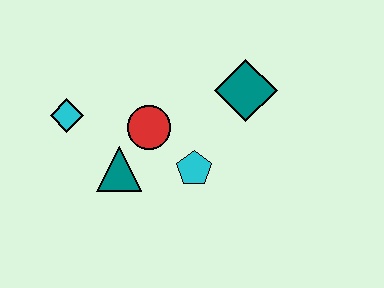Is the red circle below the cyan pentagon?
No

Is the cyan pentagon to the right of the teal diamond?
No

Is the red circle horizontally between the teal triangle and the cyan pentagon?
Yes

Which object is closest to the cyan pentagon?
The red circle is closest to the cyan pentagon.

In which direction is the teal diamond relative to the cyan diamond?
The teal diamond is to the right of the cyan diamond.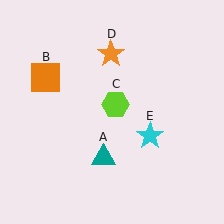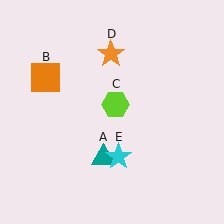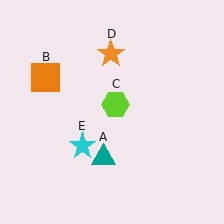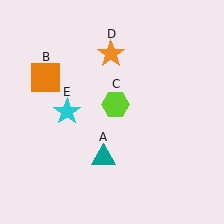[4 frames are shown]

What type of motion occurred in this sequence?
The cyan star (object E) rotated clockwise around the center of the scene.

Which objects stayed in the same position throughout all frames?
Teal triangle (object A) and orange square (object B) and lime hexagon (object C) and orange star (object D) remained stationary.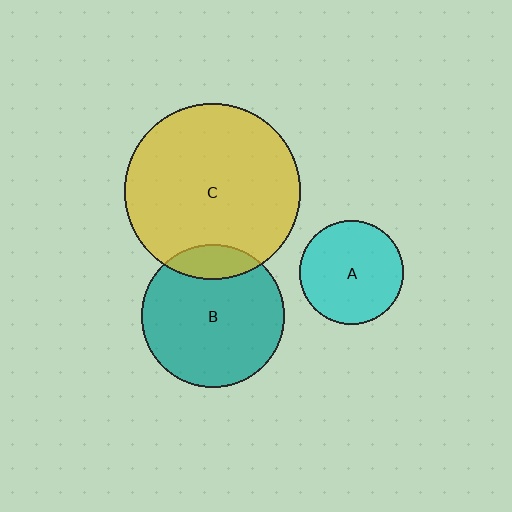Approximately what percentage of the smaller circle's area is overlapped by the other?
Approximately 15%.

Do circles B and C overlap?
Yes.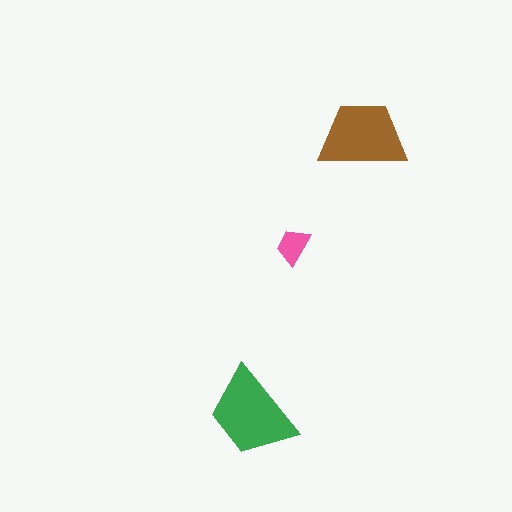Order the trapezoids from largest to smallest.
the green one, the brown one, the pink one.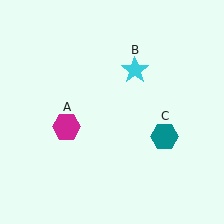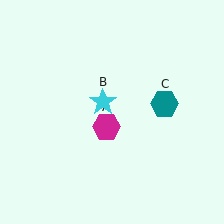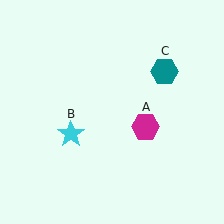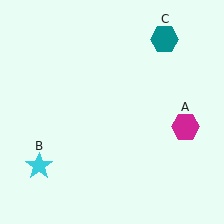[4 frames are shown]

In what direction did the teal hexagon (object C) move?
The teal hexagon (object C) moved up.